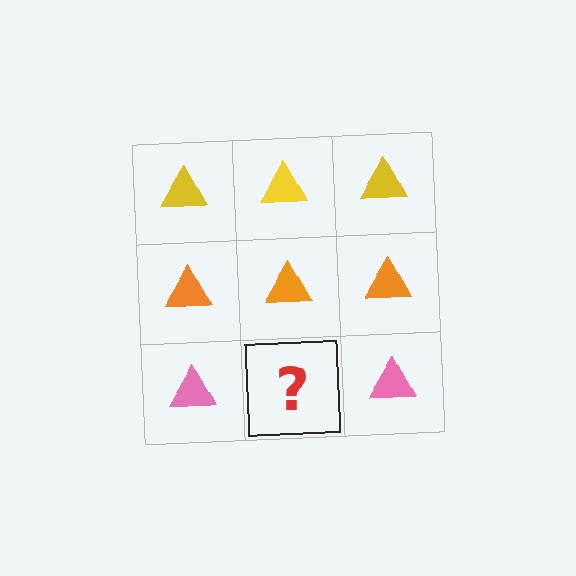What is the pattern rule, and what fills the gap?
The rule is that each row has a consistent color. The gap should be filled with a pink triangle.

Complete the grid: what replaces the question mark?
The question mark should be replaced with a pink triangle.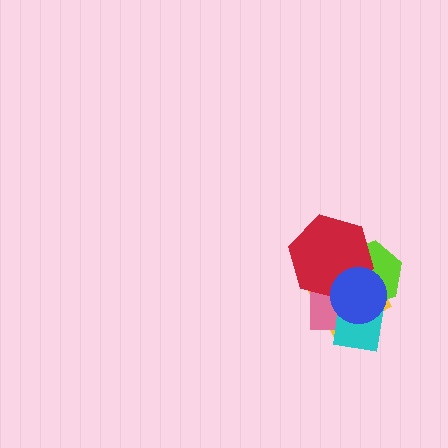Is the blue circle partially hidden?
No, no other shape covers it.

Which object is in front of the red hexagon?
The blue circle is in front of the red hexagon.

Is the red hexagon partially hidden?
Yes, it is partially covered by another shape.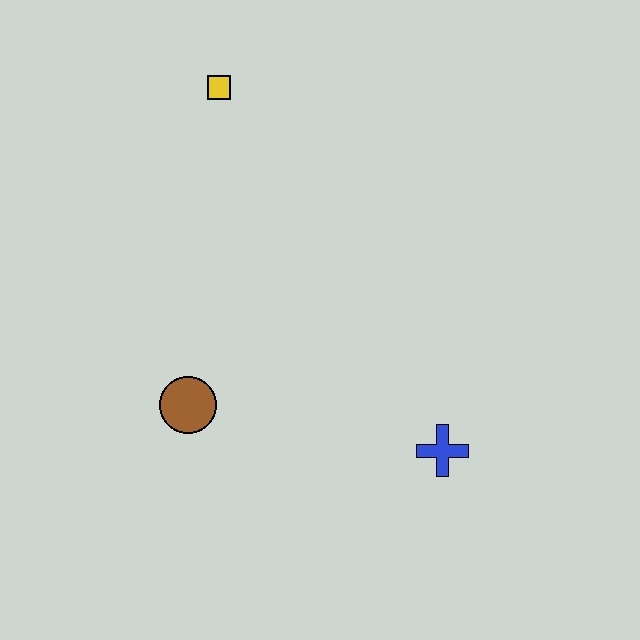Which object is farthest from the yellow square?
The blue cross is farthest from the yellow square.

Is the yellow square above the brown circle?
Yes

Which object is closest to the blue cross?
The brown circle is closest to the blue cross.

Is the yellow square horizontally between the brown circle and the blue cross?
Yes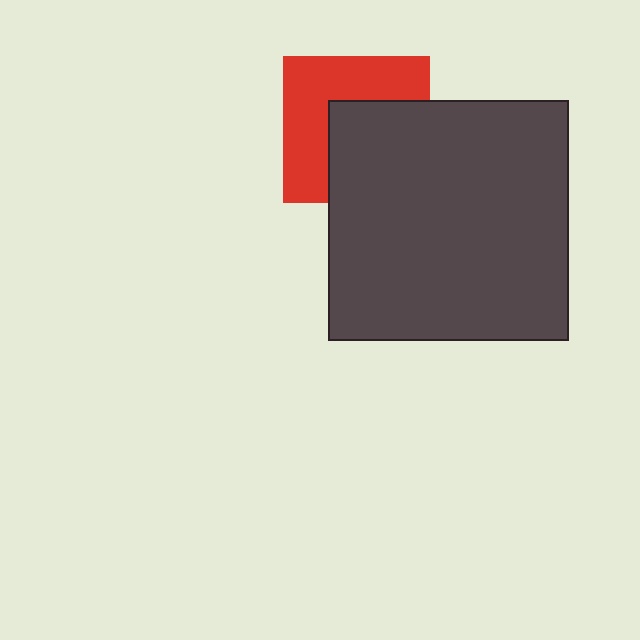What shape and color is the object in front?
The object in front is a dark gray square.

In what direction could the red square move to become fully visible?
The red square could move toward the upper-left. That would shift it out from behind the dark gray square entirely.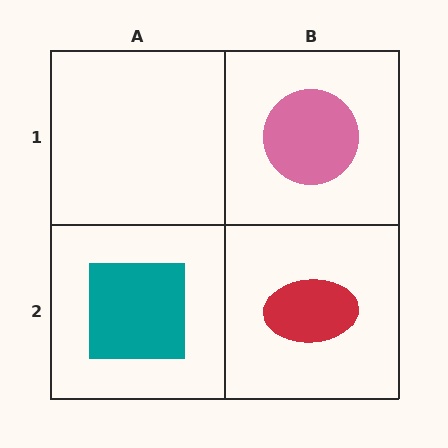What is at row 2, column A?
A teal square.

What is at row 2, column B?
A red ellipse.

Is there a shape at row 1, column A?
No, that cell is empty.